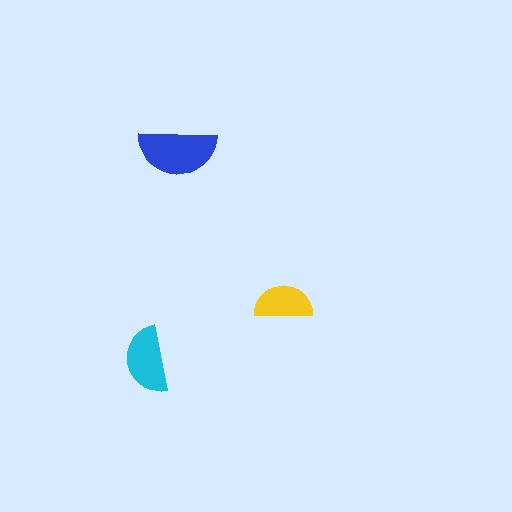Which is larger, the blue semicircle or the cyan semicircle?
The blue one.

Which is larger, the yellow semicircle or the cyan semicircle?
The cyan one.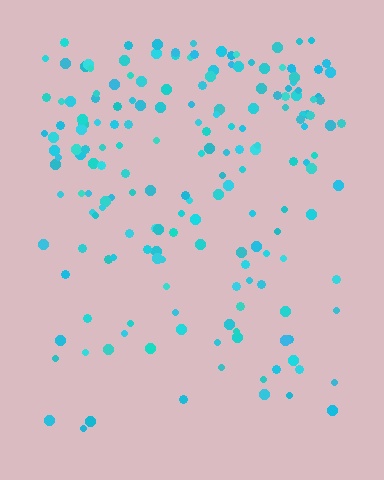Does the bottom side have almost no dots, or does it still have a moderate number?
Still a moderate number, just noticeably fewer than the top.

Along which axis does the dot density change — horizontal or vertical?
Vertical.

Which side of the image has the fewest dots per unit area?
The bottom.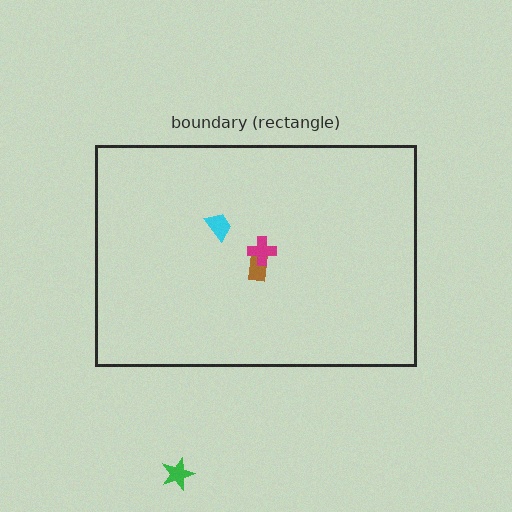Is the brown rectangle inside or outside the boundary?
Inside.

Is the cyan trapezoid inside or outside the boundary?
Inside.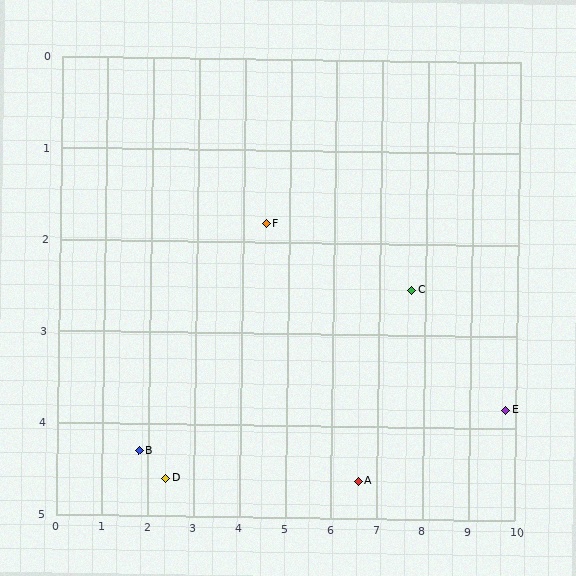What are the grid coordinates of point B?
Point B is at approximately (1.8, 4.3).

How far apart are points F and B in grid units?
Points F and B are about 3.7 grid units apart.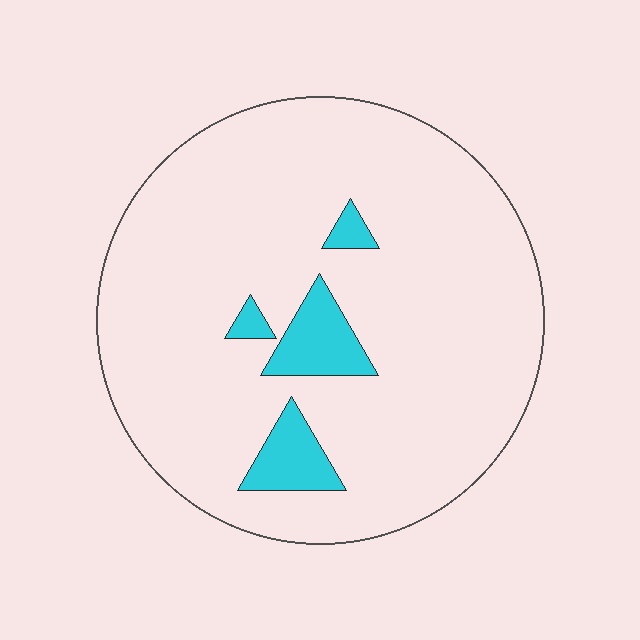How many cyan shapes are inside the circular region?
4.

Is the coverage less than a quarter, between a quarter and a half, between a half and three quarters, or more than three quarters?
Less than a quarter.